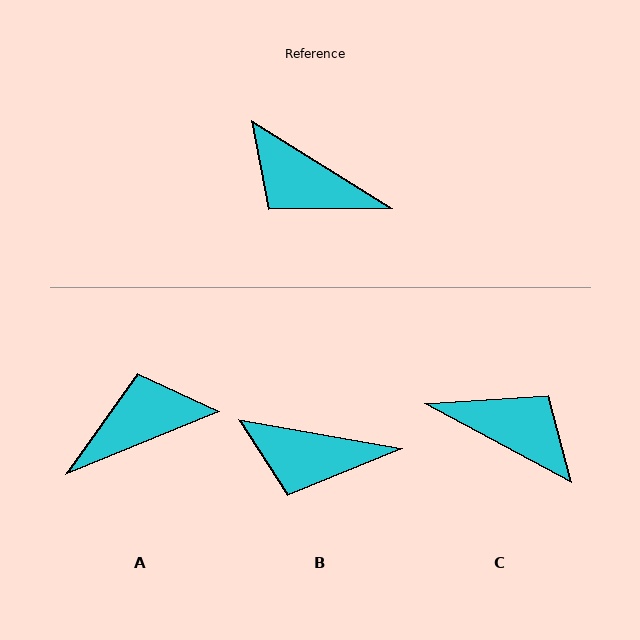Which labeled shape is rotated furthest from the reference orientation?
C, about 177 degrees away.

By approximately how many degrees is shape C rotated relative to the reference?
Approximately 177 degrees clockwise.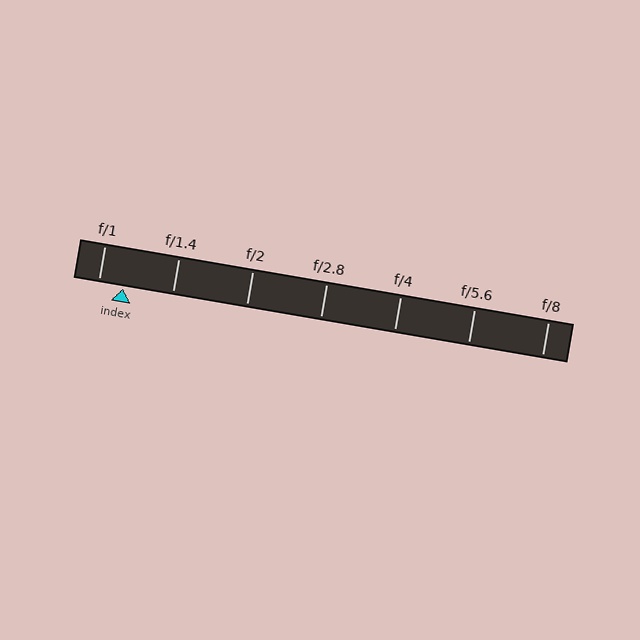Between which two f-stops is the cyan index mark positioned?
The index mark is between f/1 and f/1.4.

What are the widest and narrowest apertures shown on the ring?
The widest aperture shown is f/1 and the narrowest is f/8.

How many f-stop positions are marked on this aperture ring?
There are 7 f-stop positions marked.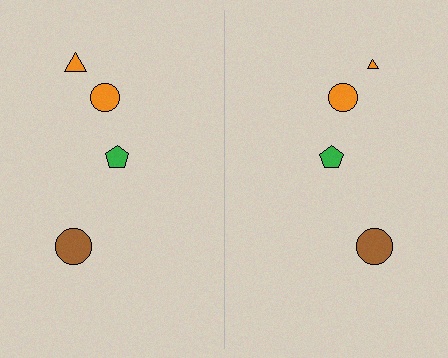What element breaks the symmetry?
The orange triangle on the right side has a different size than its mirror counterpart.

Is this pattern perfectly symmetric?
No, the pattern is not perfectly symmetric. The orange triangle on the right side has a different size than its mirror counterpart.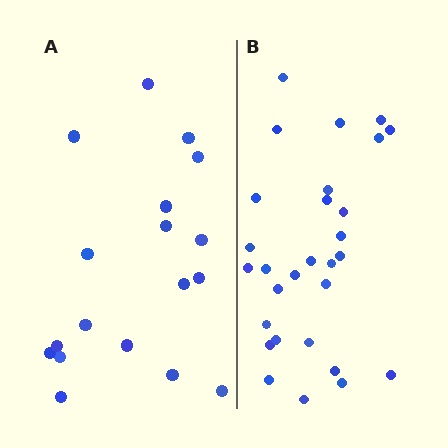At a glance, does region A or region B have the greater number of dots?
Region B (the right region) has more dots.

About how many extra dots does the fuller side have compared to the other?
Region B has roughly 12 or so more dots than region A.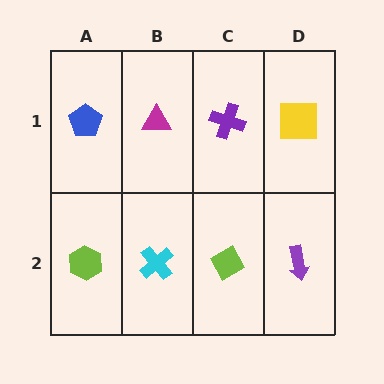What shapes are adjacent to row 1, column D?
A purple arrow (row 2, column D), a purple cross (row 1, column C).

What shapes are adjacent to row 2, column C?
A purple cross (row 1, column C), a cyan cross (row 2, column B), a purple arrow (row 2, column D).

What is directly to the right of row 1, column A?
A magenta triangle.